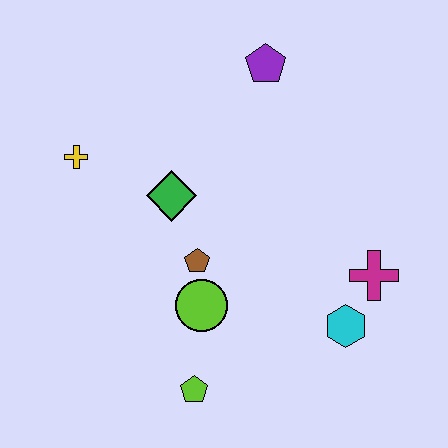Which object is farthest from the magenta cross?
The yellow cross is farthest from the magenta cross.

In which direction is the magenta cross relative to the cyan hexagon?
The magenta cross is above the cyan hexagon.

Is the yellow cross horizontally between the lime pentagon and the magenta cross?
No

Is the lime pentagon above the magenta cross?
No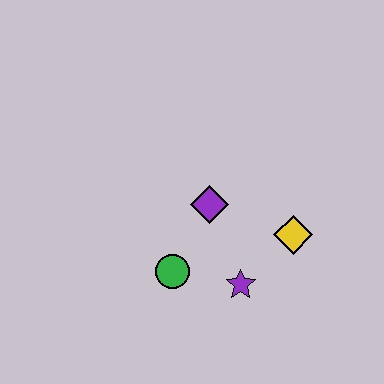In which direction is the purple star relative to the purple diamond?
The purple star is below the purple diamond.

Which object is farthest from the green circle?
The yellow diamond is farthest from the green circle.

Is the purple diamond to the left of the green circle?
No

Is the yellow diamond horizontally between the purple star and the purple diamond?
No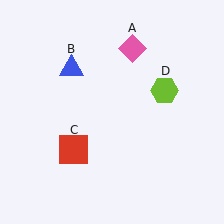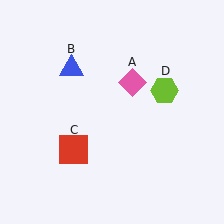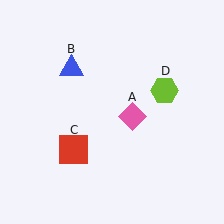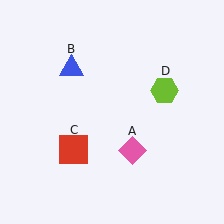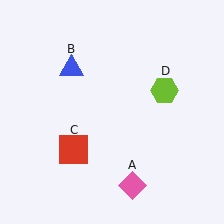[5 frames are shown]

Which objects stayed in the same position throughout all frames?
Blue triangle (object B) and red square (object C) and lime hexagon (object D) remained stationary.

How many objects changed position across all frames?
1 object changed position: pink diamond (object A).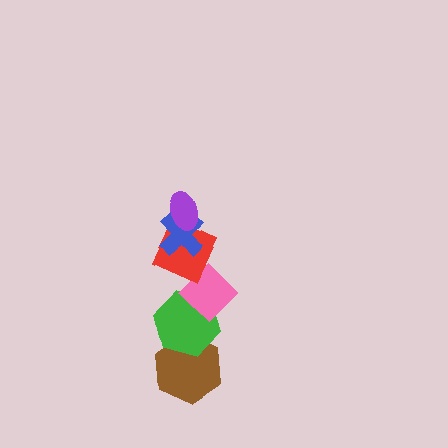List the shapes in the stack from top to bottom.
From top to bottom: the purple ellipse, the blue cross, the red square, the pink diamond, the green hexagon, the brown hexagon.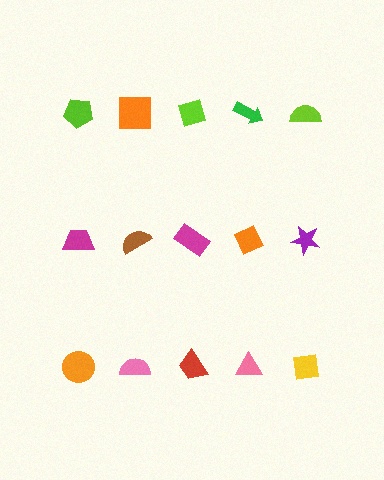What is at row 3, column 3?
A red trapezoid.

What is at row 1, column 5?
A lime semicircle.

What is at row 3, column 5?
A yellow square.